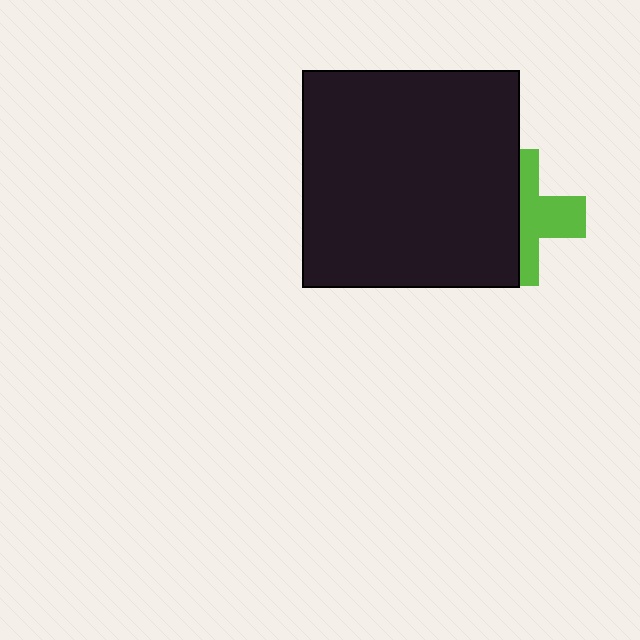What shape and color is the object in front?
The object in front is a black square.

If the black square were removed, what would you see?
You would see the complete lime cross.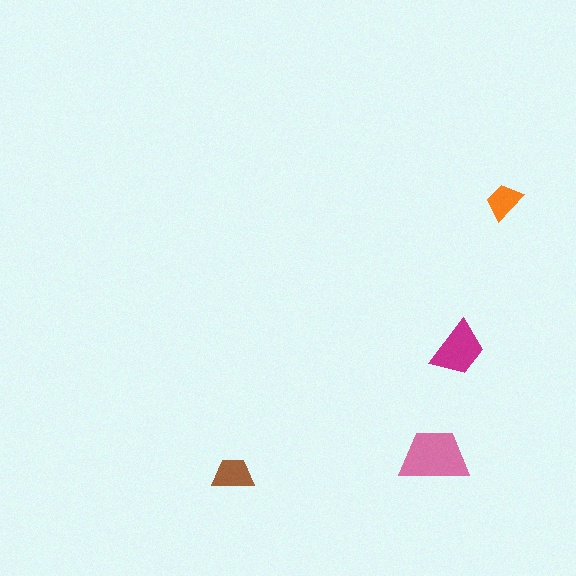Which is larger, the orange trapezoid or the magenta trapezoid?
The magenta one.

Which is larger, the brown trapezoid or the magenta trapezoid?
The magenta one.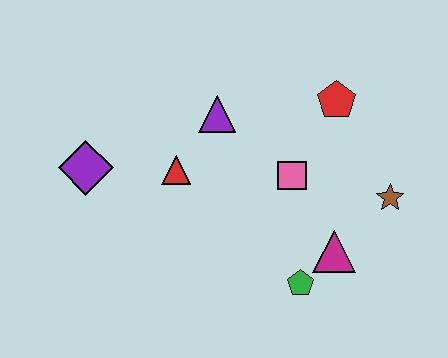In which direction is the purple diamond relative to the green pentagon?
The purple diamond is to the left of the green pentagon.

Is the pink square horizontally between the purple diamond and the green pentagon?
Yes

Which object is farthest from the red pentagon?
The purple diamond is farthest from the red pentagon.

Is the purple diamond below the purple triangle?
Yes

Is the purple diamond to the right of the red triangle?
No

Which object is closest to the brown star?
The magenta triangle is closest to the brown star.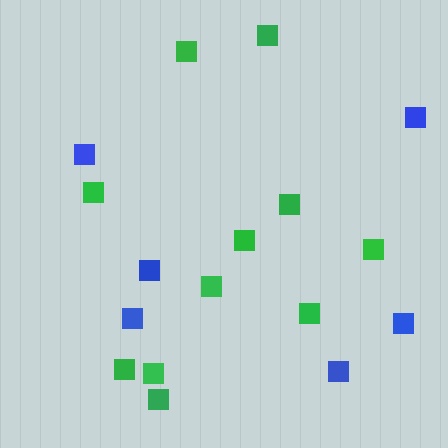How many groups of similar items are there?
There are 2 groups: one group of blue squares (6) and one group of green squares (11).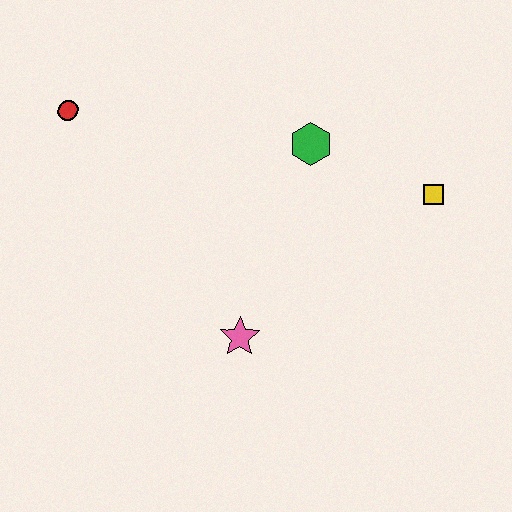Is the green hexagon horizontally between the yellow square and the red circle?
Yes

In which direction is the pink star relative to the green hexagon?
The pink star is below the green hexagon.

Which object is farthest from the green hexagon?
The red circle is farthest from the green hexagon.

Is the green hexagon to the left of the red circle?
No